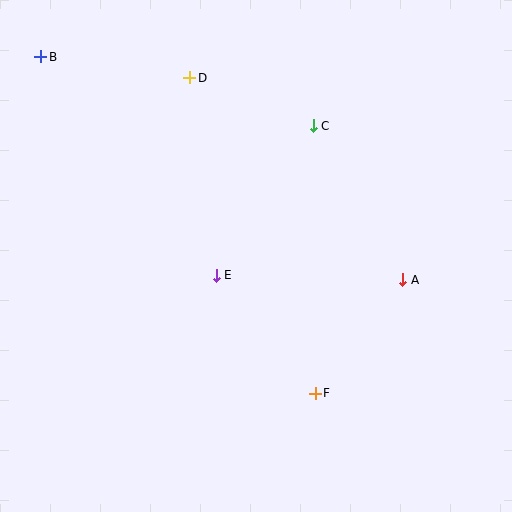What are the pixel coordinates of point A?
Point A is at (403, 280).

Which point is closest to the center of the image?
Point E at (216, 275) is closest to the center.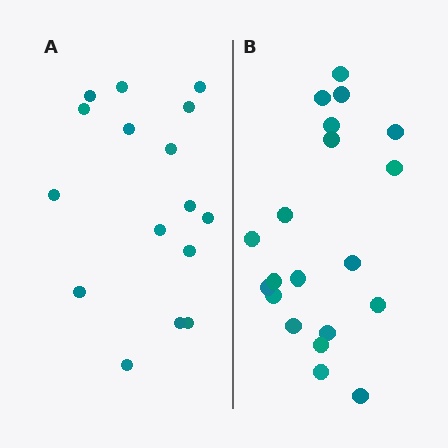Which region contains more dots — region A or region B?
Region B (the right region) has more dots.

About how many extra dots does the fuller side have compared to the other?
Region B has about 4 more dots than region A.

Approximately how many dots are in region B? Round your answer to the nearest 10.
About 20 dots.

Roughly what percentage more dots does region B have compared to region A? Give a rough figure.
About 25% more.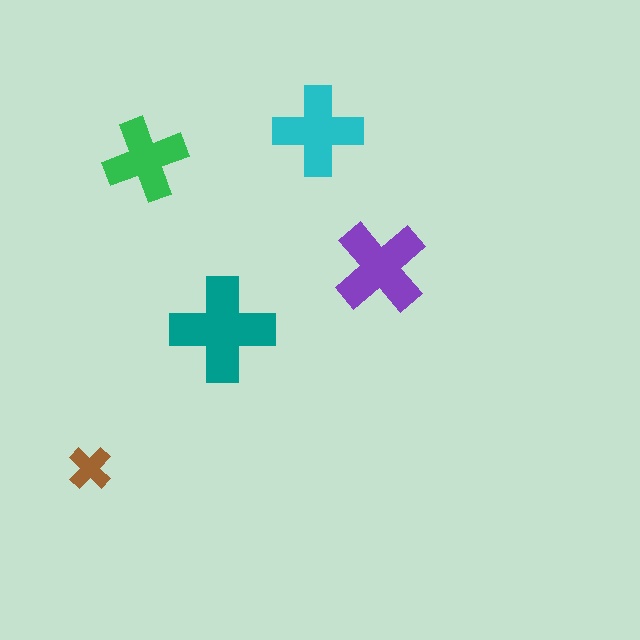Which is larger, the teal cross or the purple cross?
The teal one.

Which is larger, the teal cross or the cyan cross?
The teal one.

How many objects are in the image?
There are 5 objects in the image.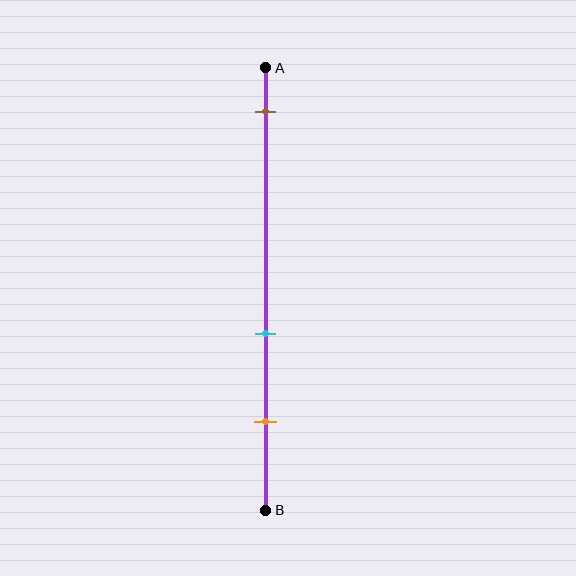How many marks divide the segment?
There are 3 marks dividing the segment.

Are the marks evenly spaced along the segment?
No, the marks are not evenly spaced.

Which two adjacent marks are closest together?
The cyan and orange marks are the closest adjacent pair.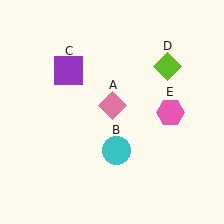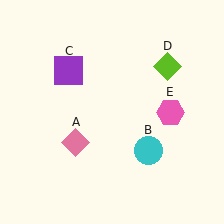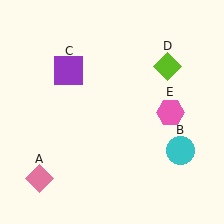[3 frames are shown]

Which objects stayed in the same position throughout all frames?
Purple square (object C) and lime diamond (object D) and pink hexagon (object E) remained stationary.